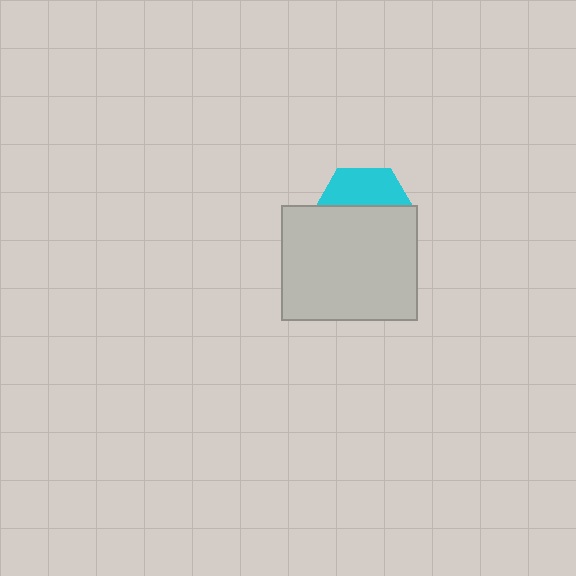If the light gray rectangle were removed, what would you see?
You would see the complete cyan hexagon.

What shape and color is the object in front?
The object in front is a light gray rectangle.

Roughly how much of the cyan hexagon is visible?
A small part of it is visible (roughly 38%).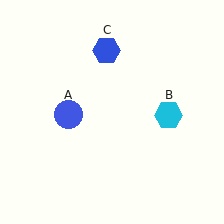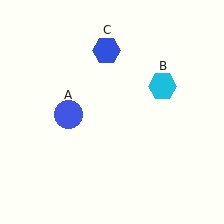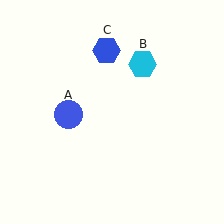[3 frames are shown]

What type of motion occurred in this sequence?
The cyan hexagon (object B) rotated counterclockwise around the center of the scene.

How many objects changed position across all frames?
1 object changed position: cyan hexagon (object B).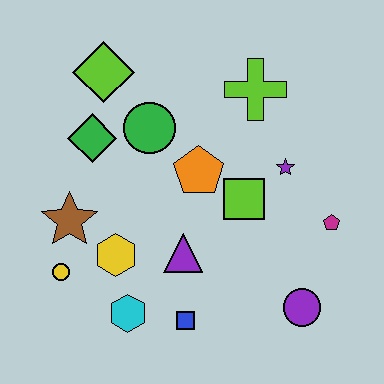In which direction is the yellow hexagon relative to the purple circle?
The yellow hexagon is to the left of the purple circle.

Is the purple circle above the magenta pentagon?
No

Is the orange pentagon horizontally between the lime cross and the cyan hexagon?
Yes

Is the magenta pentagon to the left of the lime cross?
No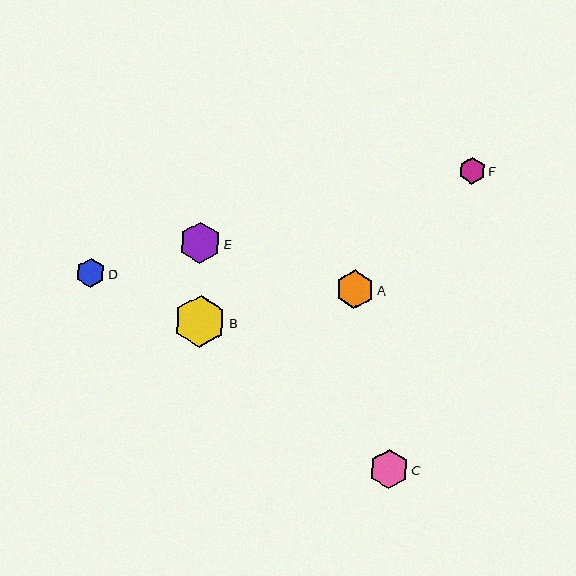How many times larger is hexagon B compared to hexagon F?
Hexagon B is approximately 1.9 times the size of hexagon F.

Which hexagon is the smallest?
Hexagon F is the smallest with a size of approximately 27 pixels.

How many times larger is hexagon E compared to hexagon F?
Hexagon E is approximately 1.6 times the size of hexagon F.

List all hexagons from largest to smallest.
From largest to smallest: B, E, C, A, D, F.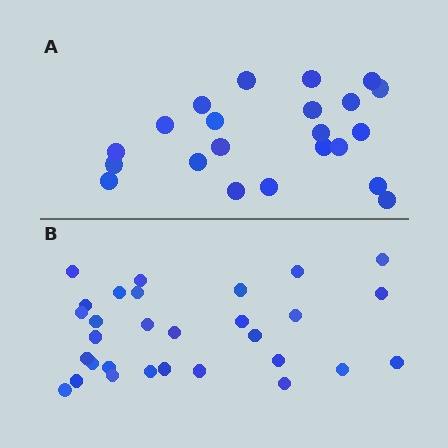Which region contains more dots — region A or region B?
Region B (the bottom region) has more dots.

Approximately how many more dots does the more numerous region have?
Region B has roughly 8 or so more dots than region A.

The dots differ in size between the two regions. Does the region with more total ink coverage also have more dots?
No. Region A has more total ink coverage because its dots are larger, but region B actually contains more individual dots. Total area can be misleading — the number of items is what matters here.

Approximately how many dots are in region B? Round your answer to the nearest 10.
About 30 dots.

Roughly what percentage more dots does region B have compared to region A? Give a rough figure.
About 35% more.